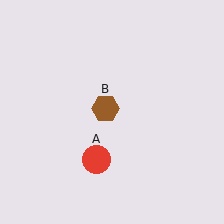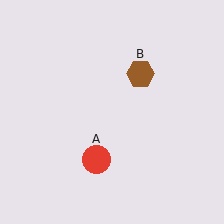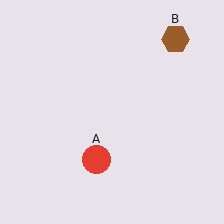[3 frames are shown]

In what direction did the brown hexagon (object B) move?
The brown hexagon (object B) moved up and to the right.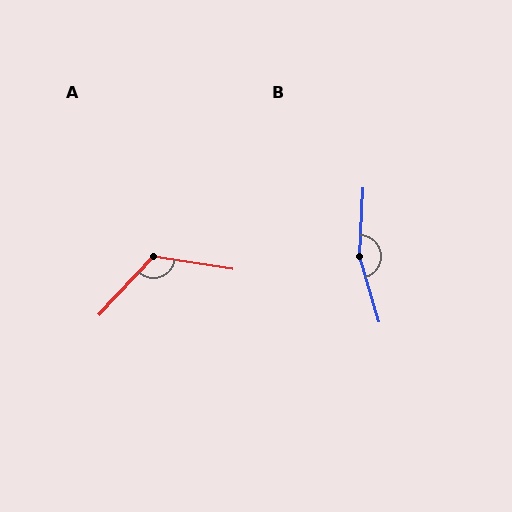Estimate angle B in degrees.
Approximately 160 degrees.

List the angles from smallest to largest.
A (124°), B (160°).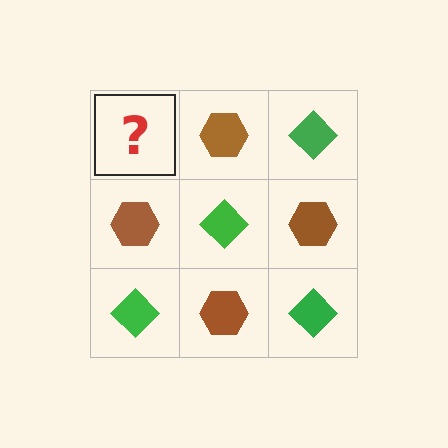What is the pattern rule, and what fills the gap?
The rule is that it alternates green diamond and brown hexagon in a checkerboard pattern. The gap should be filled with a green diamond.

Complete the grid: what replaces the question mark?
The question mark should be replaced with a green diamond.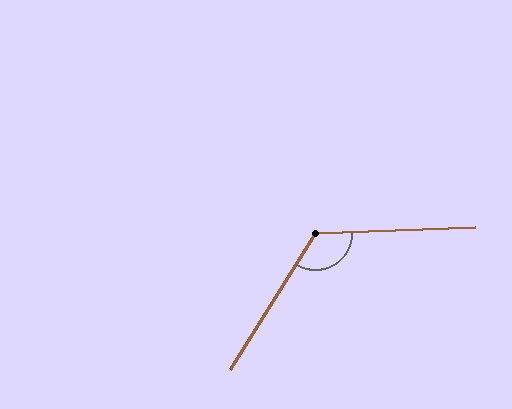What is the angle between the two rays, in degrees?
Approximately 125 degrees.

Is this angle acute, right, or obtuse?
It is obtuse.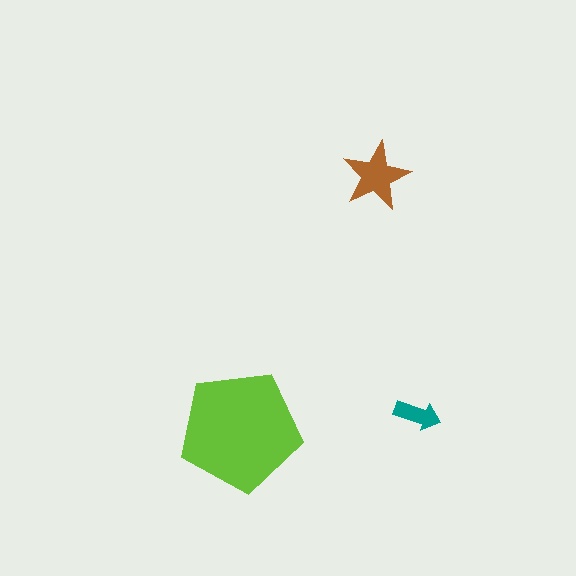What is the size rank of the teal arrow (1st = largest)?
3rd.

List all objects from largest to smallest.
The lime pentagon, the brown star, the teal arrow.